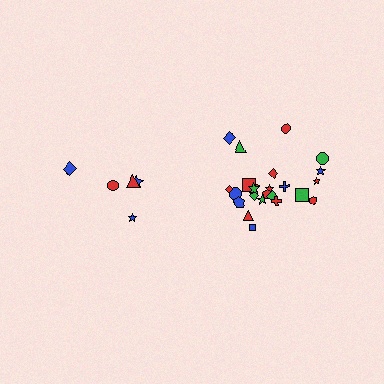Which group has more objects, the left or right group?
The right group.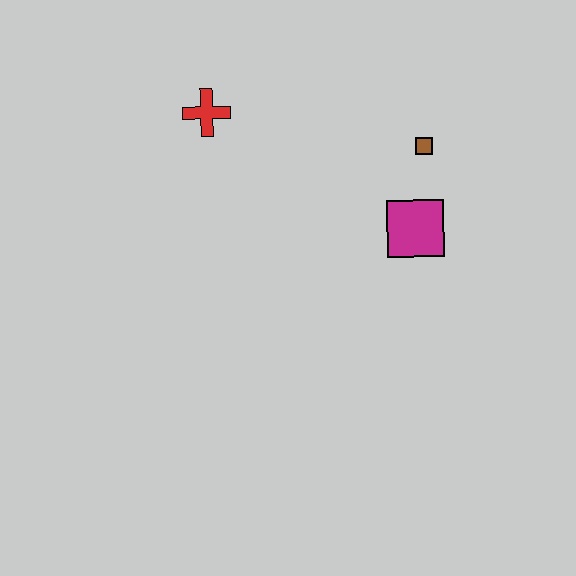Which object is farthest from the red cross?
The magenta square is farthest from the red cross.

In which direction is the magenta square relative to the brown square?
The magenta square is below the brown square.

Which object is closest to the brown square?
The magenta square is closest to the brown square.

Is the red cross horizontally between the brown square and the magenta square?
No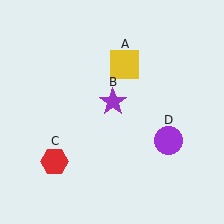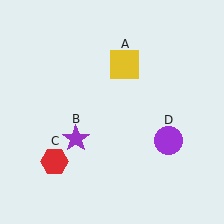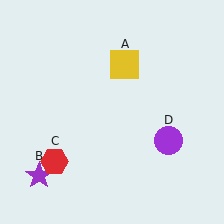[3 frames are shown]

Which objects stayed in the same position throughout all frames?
Yellow square (object A) and red hexagon (object C) and purple circle (object D) remained stationary.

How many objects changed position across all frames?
1 object changed position: purple star (object B).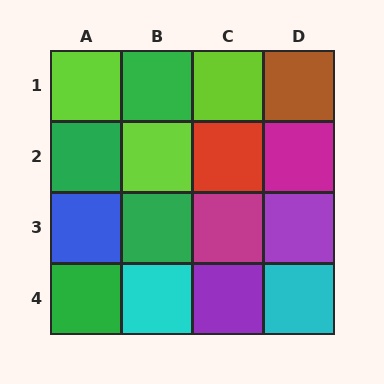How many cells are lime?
3 cells are lime.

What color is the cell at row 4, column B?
Cyan.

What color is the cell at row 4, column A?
Green.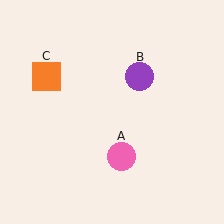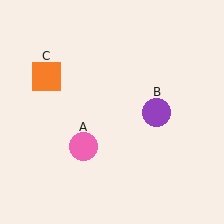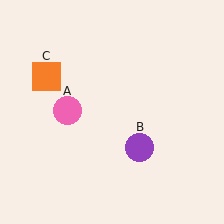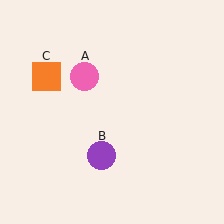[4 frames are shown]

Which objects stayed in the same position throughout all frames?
Orange square (object C) remained stationary.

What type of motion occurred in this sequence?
The pink circle (object A), purple circle (object B) rotated clockwise around the center of the scene.